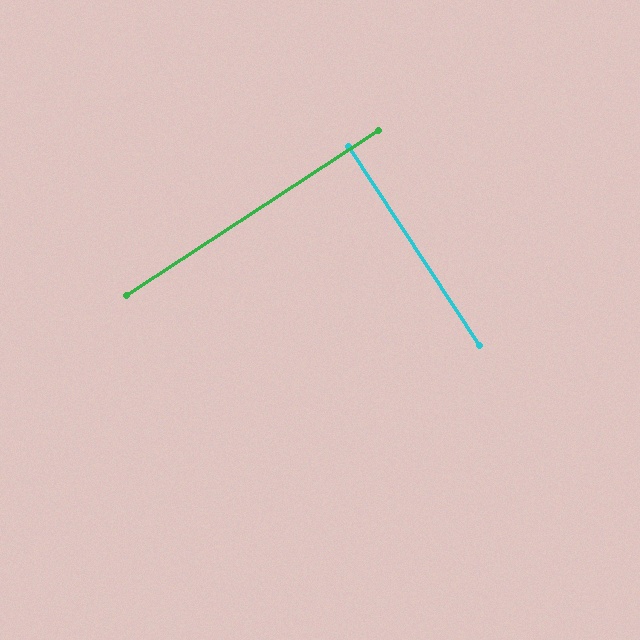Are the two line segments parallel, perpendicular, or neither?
Perpendicular — they meet at approximately 90°.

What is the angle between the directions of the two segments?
Approximately 90 degrees.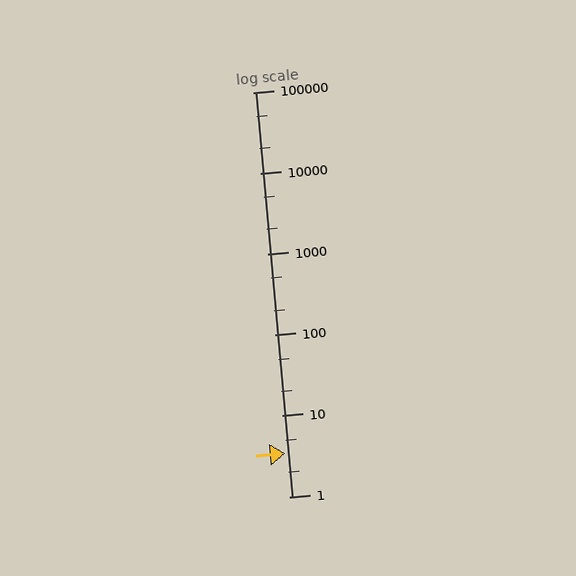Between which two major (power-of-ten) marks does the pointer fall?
The pointer is between 1 and 10.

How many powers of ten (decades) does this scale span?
The scale spans 5 decades, from 1 to 100000.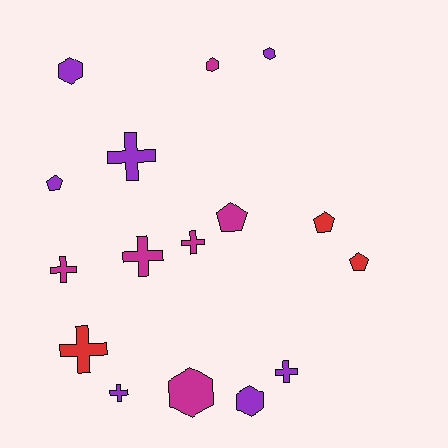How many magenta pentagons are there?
There is 1 magenta pentagon.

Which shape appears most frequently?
Cross, with 7 objects.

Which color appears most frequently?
Purple, with 7 objects.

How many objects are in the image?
There are 16 objects.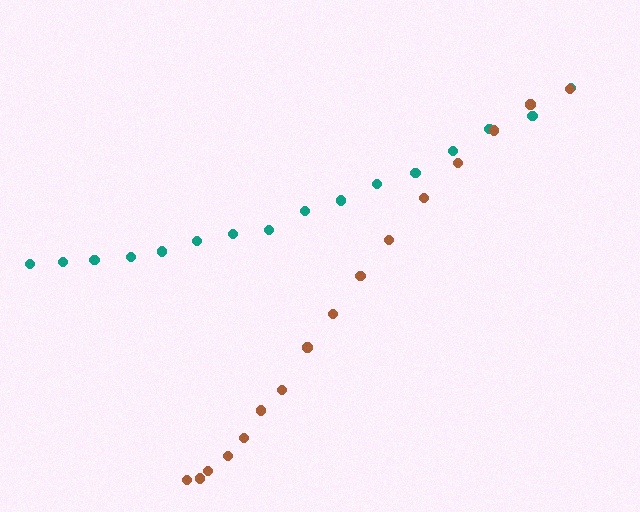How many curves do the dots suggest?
There are 2 distinct paths.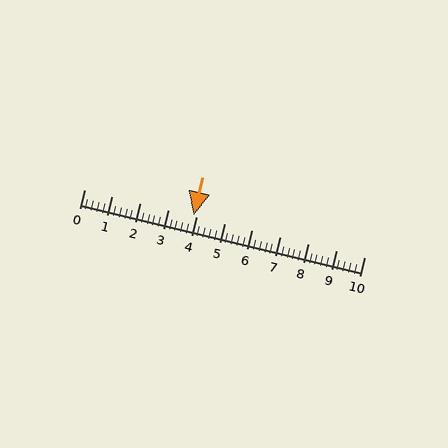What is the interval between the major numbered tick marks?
The major tick marks are spaced 1 units apart.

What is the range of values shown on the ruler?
The ruler shows values from 0 to 10.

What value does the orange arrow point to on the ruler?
The orange arrow points to approximately 3.9.